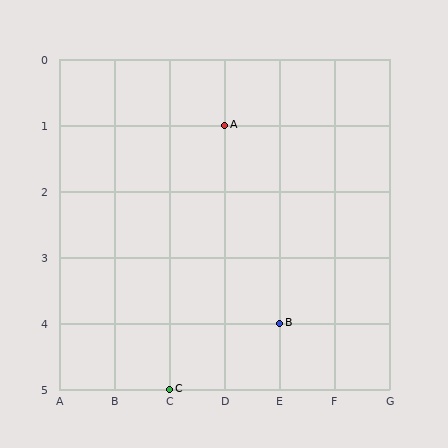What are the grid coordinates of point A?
Point A is at grid coordinates (D, 1).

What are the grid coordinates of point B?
Point B is at grid coordinates (E, 4).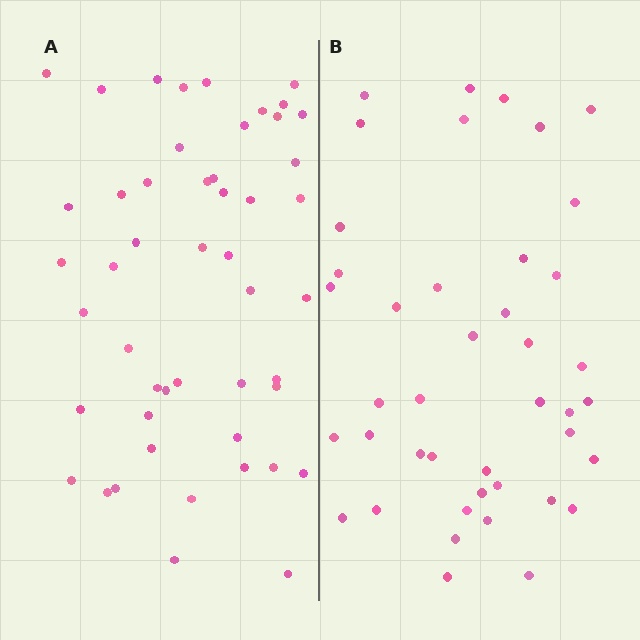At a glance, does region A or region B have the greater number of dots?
Region A (the left region) has more dots.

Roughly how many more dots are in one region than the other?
Region A has roughly 8 or so more dots than region B.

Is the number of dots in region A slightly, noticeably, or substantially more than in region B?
Region A has only slightly more — the two regions are fairly close. The ratio is roughly 1.2 to 1.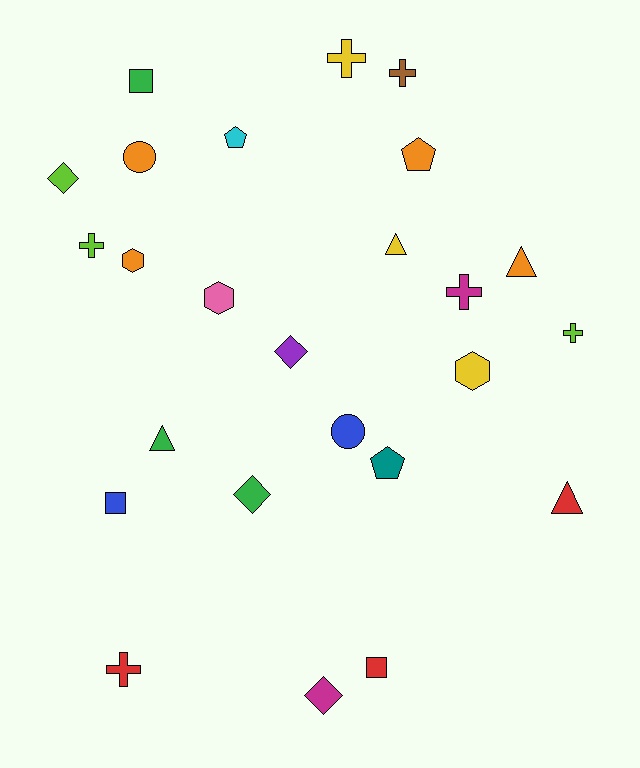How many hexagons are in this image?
There are 3 hexagons.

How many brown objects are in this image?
There is 1 brown object.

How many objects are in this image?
There are 25 objects.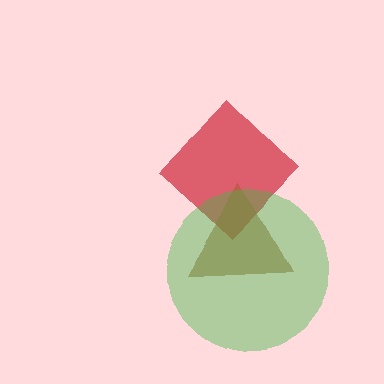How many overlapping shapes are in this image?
There are 3 overlapping shapes in the image.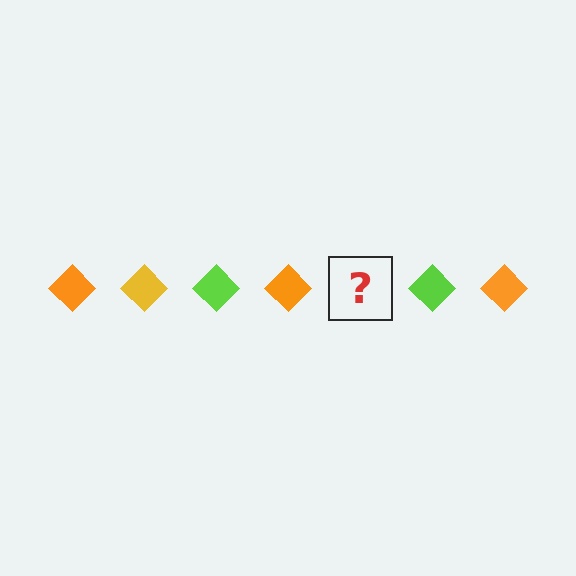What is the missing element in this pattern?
The missing element is a yellow diamond.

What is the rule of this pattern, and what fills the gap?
The rule is that the pattern cycles through orange, yellow, lime diamonds. The gap should be filled with a yellow diamond.